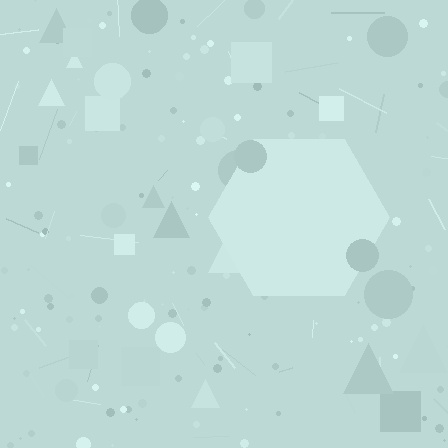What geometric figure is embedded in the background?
A hexagon is embedded in the background.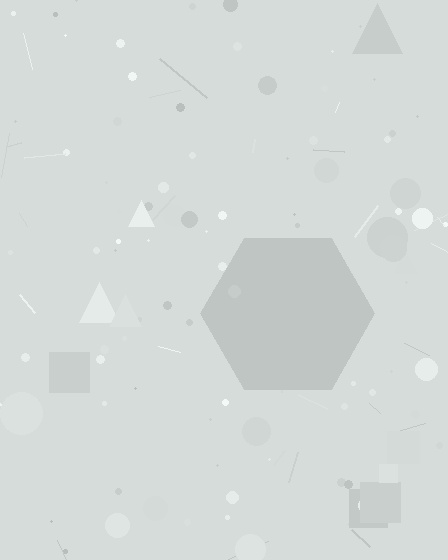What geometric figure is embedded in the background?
A hexagon is embedded in the background.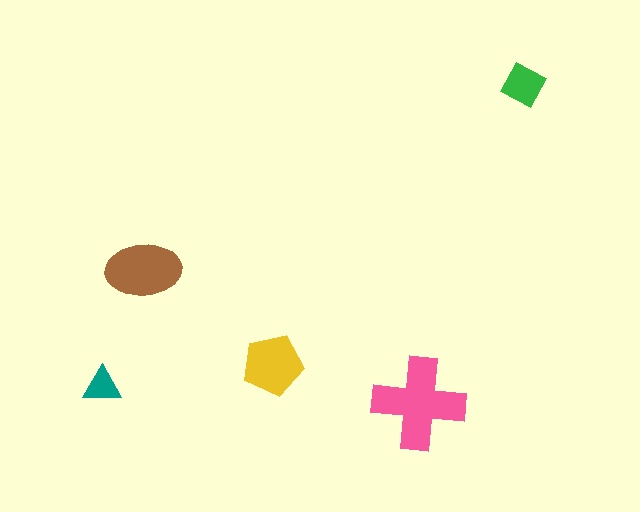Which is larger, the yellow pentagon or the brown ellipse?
The brown ellipse.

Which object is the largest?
The pink cross.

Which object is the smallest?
The teal triangle.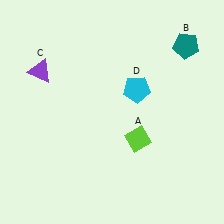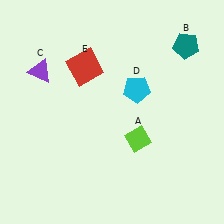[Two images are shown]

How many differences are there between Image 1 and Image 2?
There is 1 difference between the two images.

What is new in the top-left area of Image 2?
A red square (E) was added in the top-left area of Image 2.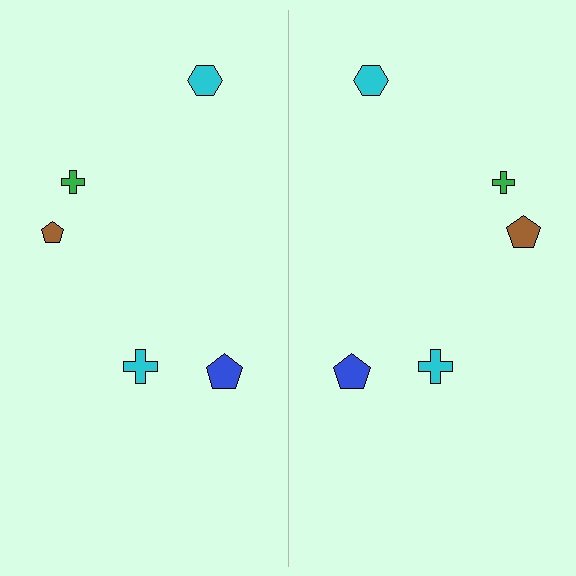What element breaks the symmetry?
The brown pentagon on the right side has a different size than its mirror counterpart.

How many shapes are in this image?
There are 10 shapes in this image.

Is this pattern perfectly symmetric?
No, the pattern is not perfectly symmetric. The brown pentagon on the right side has a different size than its mirror counterpart.